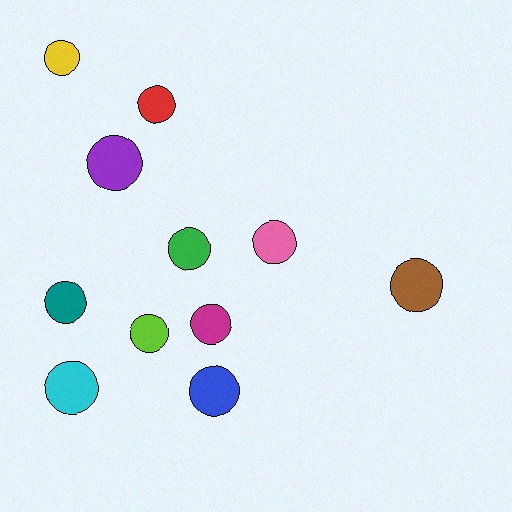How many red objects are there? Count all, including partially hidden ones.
There is 1 red object.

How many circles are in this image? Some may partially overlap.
There are 11 circles.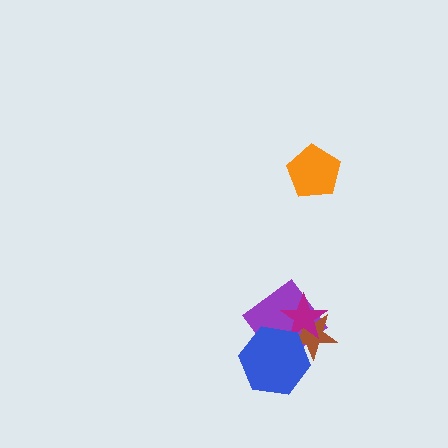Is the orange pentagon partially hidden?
No, no other shape covers it.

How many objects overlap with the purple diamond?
3 objects overlap with the purple diamond.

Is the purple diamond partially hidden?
Yes, it is partially covered by another shape.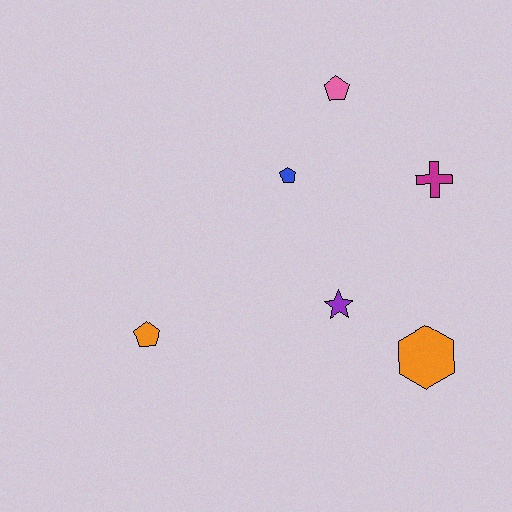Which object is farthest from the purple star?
The pink pentagon is farthest from the purple star.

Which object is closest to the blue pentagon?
The pink pentagon is closest to the blue pentagon.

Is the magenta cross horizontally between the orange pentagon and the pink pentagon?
No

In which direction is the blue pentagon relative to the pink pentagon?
The blue pentagon is below the pink pentagon.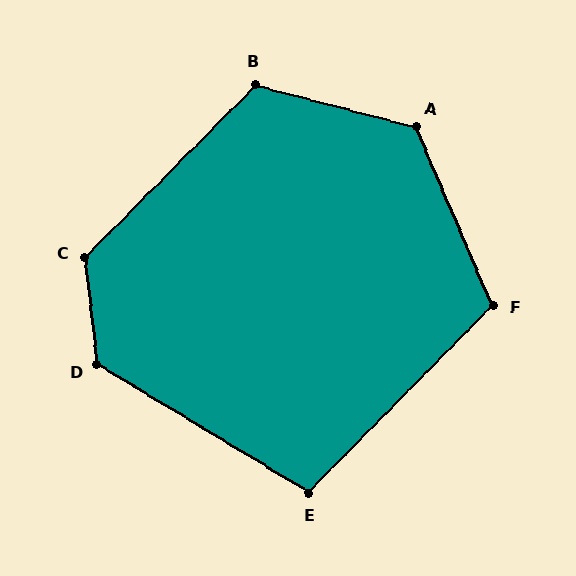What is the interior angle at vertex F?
Approximately 112 degrees (obtuse).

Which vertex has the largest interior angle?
C, at approximately 129 degrees.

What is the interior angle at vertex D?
Approximately 128 degrees (obtuse).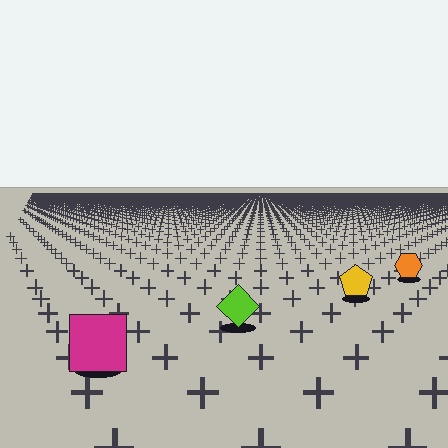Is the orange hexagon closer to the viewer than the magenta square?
No. The magenta square is closer — you can tell from the texture gradient: the ground texture is coarser near it.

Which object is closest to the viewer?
The magenta square is closest. The texture marks near it are larger and more spread out.